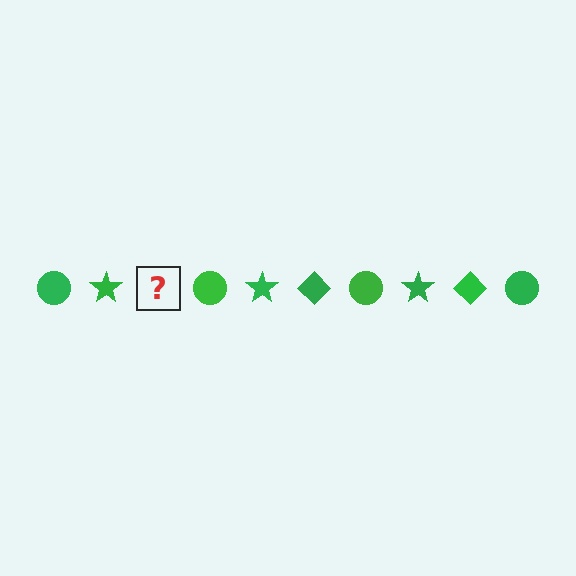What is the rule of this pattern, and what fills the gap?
The rule is that the pattern cycles through circle, star, diamond shapes in green. The gap should be filled with a green diamond.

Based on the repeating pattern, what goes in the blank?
The blank should be a green diamond.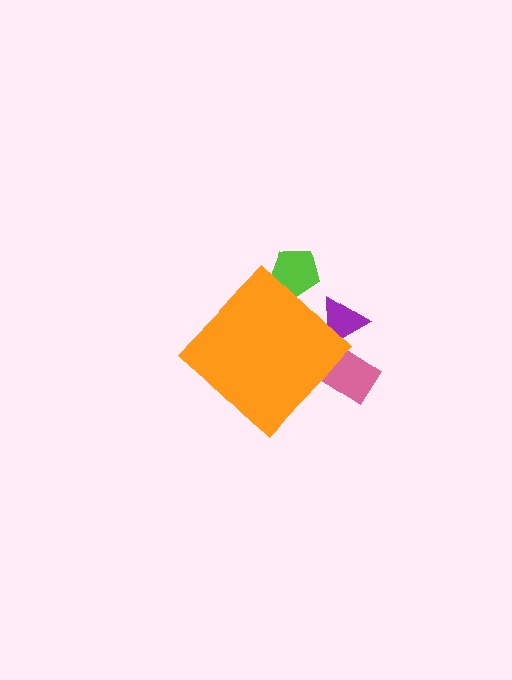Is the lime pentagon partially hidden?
Yes, the lime pentagon is partially hidden behind the orange diamond.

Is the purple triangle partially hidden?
Yes, the purple triangle is partially hidden behind the orange diamond.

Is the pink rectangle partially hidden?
Yes, the pink rectangle is partially hidden behind the orange diamond.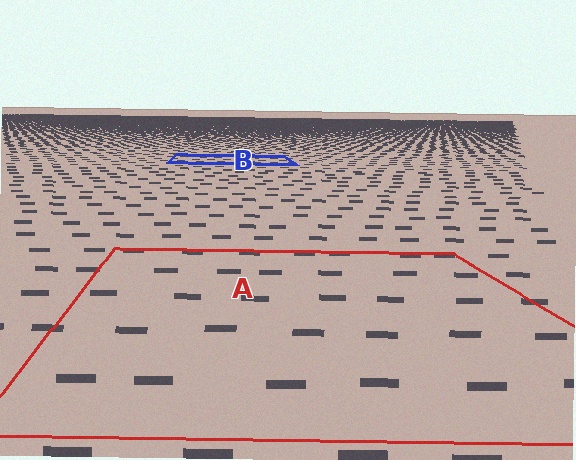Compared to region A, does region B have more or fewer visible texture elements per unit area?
Region B has more texture elements per unit area — they are packed more densely because it is farther away.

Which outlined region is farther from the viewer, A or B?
Region B is farther from the viewer — the texture elements inside it appear smaller and more densely packed.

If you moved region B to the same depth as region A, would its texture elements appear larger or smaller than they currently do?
They would appear larger. At a closer depth, the same texture elements are projected at a bigger on-screen size.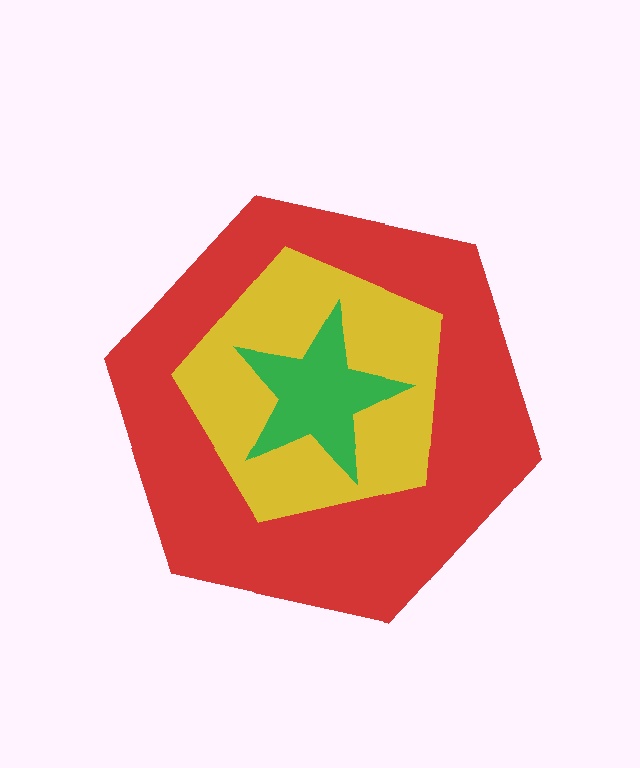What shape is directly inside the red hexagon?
The yellow pentagon.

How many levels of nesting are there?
3.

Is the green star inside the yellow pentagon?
Yes.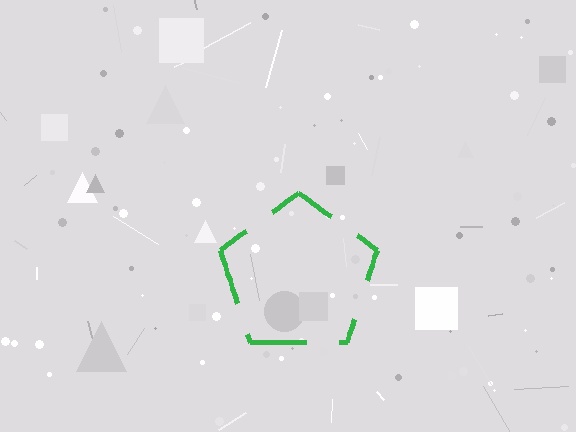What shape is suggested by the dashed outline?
The dashed outline suggests a pentagon.